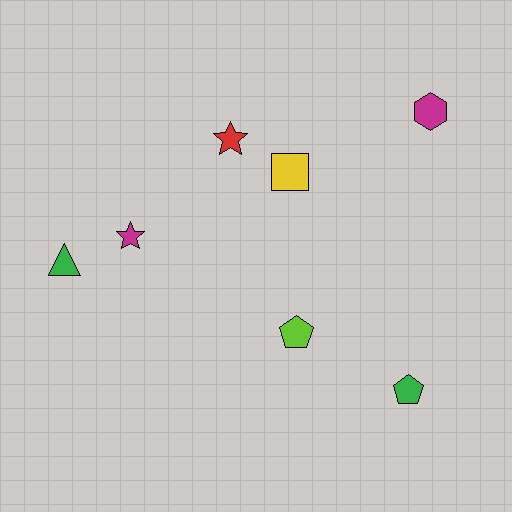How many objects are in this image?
There are 7 objects.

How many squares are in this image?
There is 1 square.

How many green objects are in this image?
There are 2 green objects.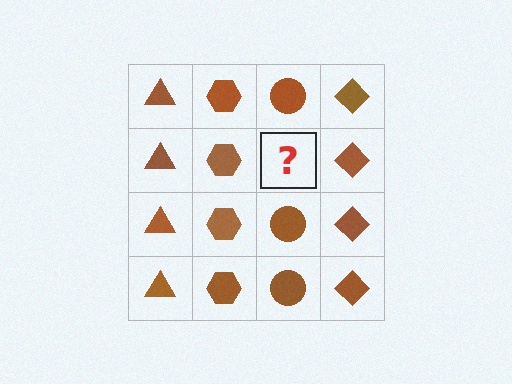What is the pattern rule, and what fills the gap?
The rule is that each column has a consistent shape. The gap should be filled with a brown circle.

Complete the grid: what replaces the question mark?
The question mark should be replaced with a brown circle.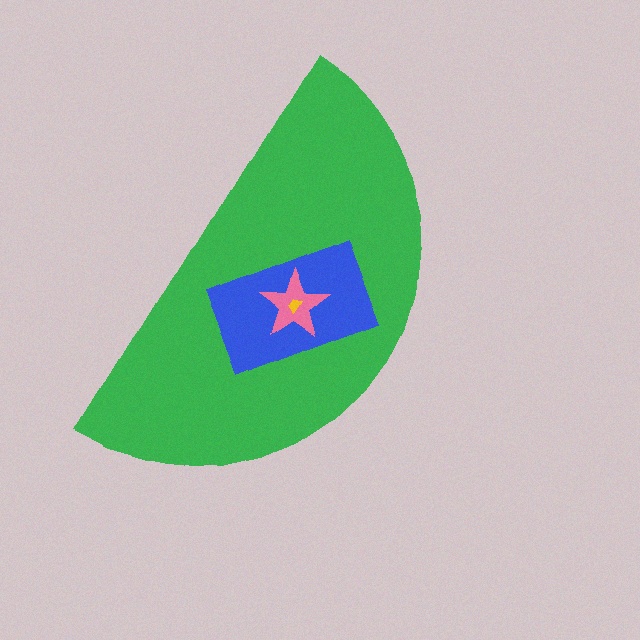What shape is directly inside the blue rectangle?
The pink star.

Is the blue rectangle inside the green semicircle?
Yes.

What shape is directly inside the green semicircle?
The blue rectangle.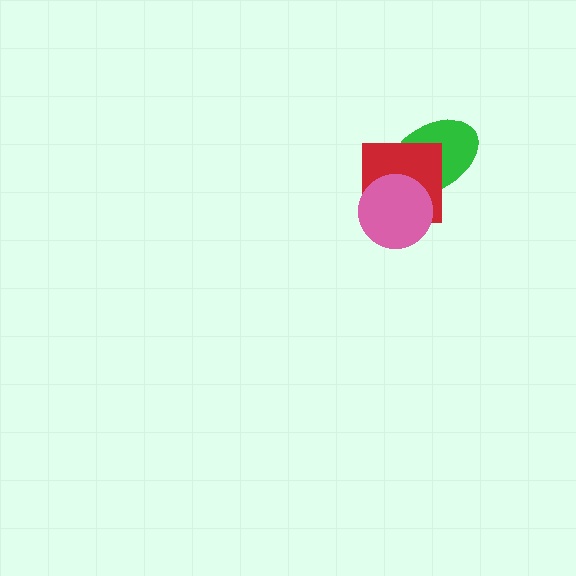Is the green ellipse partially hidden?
Yes, it is partially covered by another shape.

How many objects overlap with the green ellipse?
2 objects overlap with the green ellipse.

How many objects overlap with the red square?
2 objects overlap with the red square.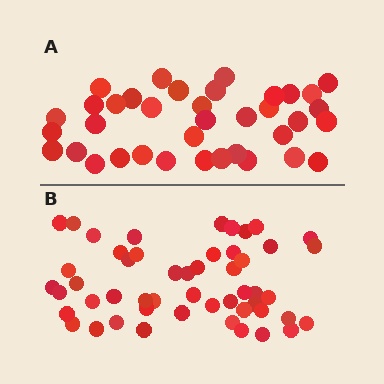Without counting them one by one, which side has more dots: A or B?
Region B (the bottom region) has more dots.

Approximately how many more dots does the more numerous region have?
Region B has approximately 15 more dots than region A.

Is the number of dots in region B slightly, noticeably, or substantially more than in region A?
Region B has noticeably more, but not dramatically so. The ratio is roughly 1.4 to 1.